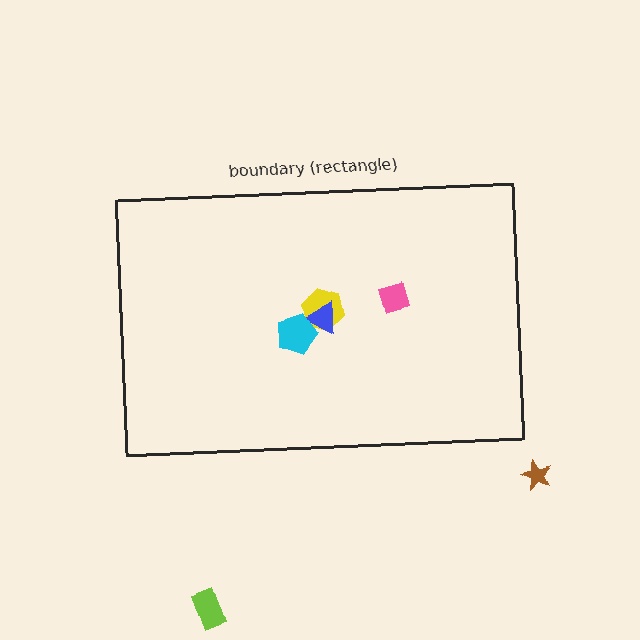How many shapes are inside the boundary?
4 inside, 2 outside.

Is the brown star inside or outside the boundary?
Outside.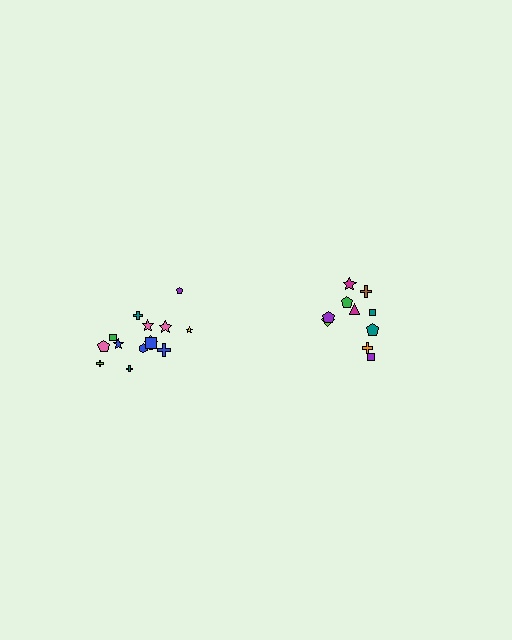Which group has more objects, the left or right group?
The left group.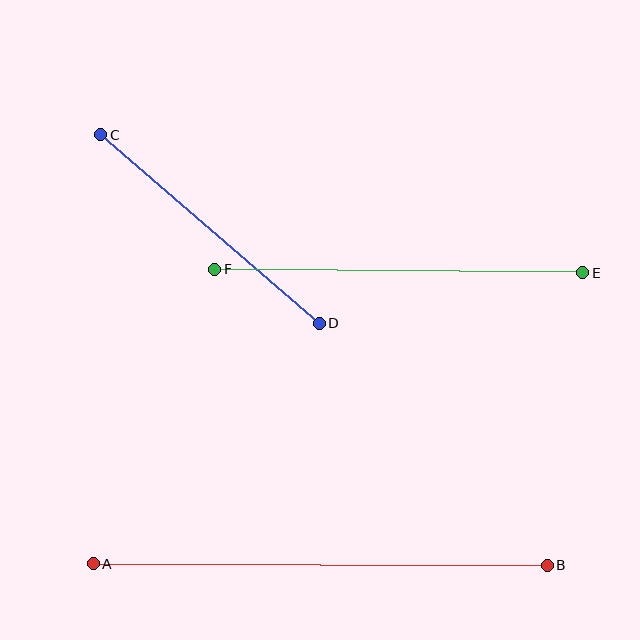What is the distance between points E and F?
The distance is approximately 368 pixels.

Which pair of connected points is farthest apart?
Points A and B are farthest apart.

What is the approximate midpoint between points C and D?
The midpoint is at approximately (210, 229) pixels.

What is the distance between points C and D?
The distance is approximately 289 pixels.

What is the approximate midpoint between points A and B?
The midpoint is at approximately (320, 564) pixels.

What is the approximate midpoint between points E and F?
The midpoint is at approximately (399, 271) pixels.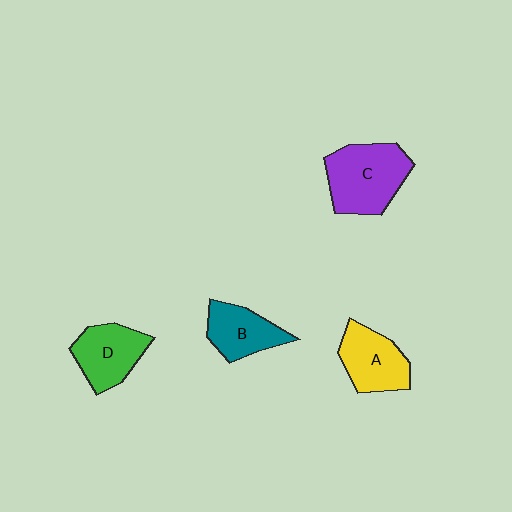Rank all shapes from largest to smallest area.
From largest to smallest: C (purple), D (green), A (yellow), B (teal).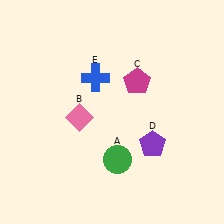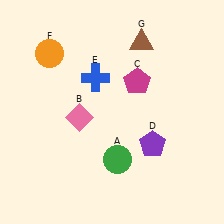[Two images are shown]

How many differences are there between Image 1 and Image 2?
There are 2 differences between the two images.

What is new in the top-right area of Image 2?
A brown triangle (G) was added in the top-right area of Image 2.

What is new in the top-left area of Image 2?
An orange circle (F) was added in the top-left area of Image 2.